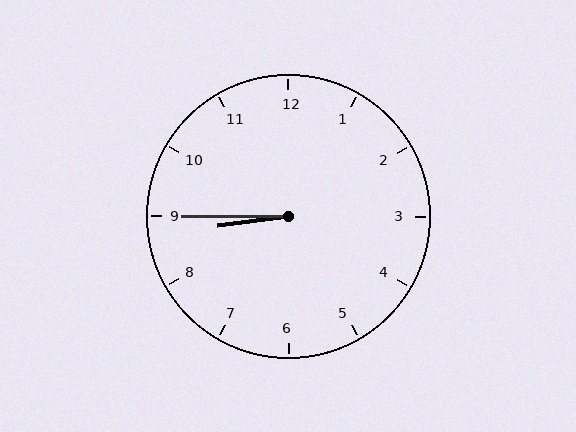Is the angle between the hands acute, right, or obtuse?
It is acute.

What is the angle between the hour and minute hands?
Approximately 8 degrees.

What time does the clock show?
8:45.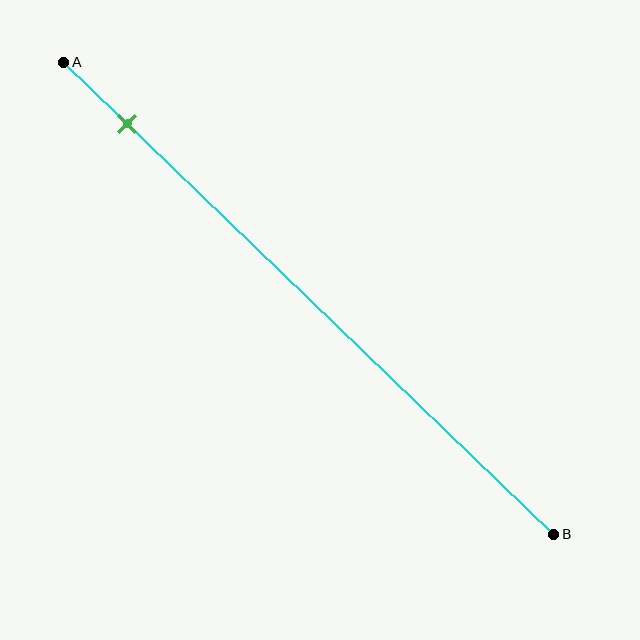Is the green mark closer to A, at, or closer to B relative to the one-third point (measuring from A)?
The green mark is closer to point A than the one-third point of segment AB.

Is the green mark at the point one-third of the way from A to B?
No, the mark is at about 15% from A, not at the 33% one-third point.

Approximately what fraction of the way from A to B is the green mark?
The green mark is approximately 15% of the way from A to B.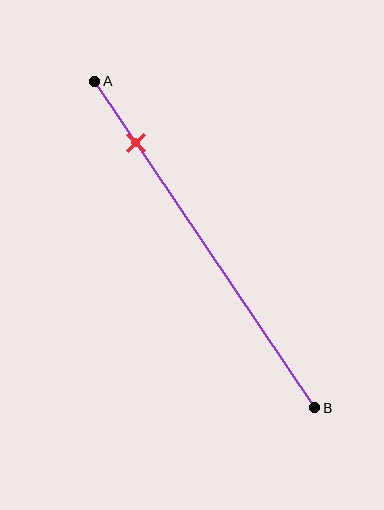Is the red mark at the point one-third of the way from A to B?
No, the mark is at about 20% from A, not at the 33% one-third point.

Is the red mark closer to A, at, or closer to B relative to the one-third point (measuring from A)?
The red mark is closer to point A than the one-third point of segment AB.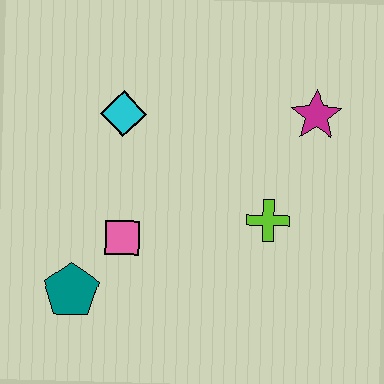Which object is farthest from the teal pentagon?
The magenta star is farthest from the teal pentagon.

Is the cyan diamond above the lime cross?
Yes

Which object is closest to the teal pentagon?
The pink square is closest to the teal pentagon.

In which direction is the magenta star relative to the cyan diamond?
The magenta star is to the right of the cyan diamond.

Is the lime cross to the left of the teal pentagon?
No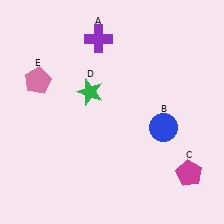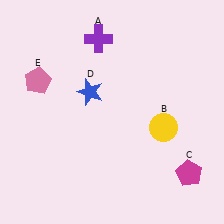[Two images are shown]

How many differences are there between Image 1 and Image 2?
There are 2 differences between the two images.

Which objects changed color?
B changed from blue to yellow. D changed from green to blue.